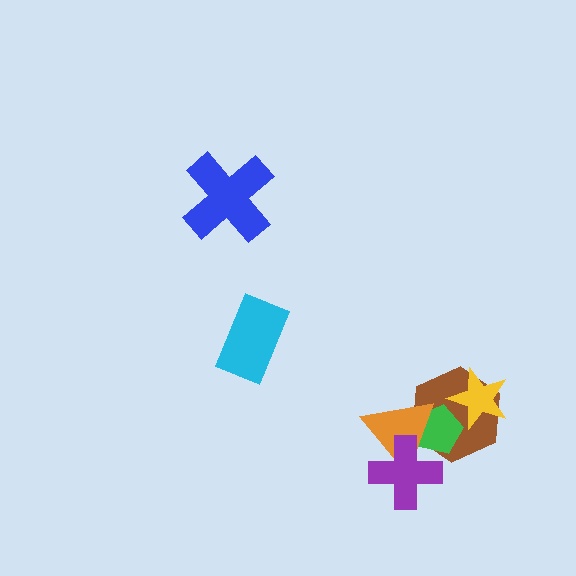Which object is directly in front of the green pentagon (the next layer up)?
The yellow star is directly in front of the green pentagon.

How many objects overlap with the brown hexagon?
4 objects overlap with the brown hexagon.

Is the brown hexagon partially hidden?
Yes, it is partially covered by another shape.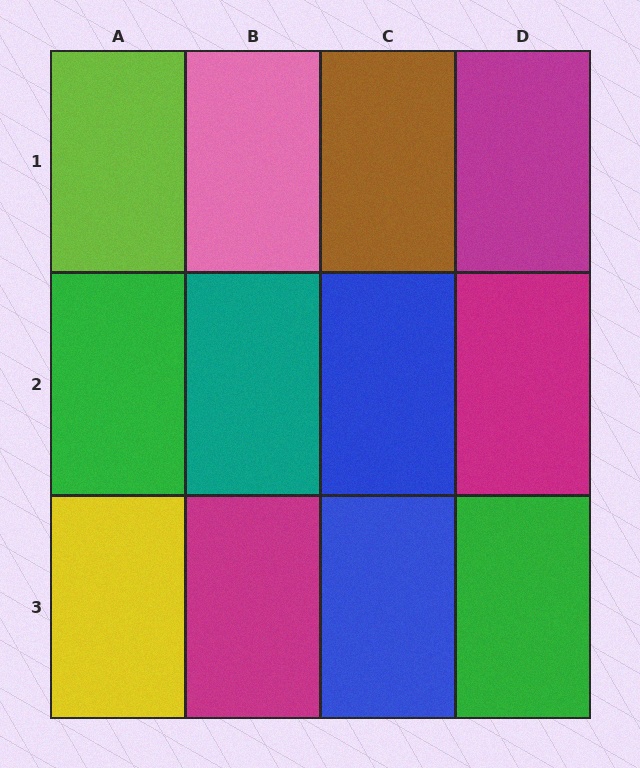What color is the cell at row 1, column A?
Lime.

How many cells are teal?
1 cell is teal.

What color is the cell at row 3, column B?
Magenta.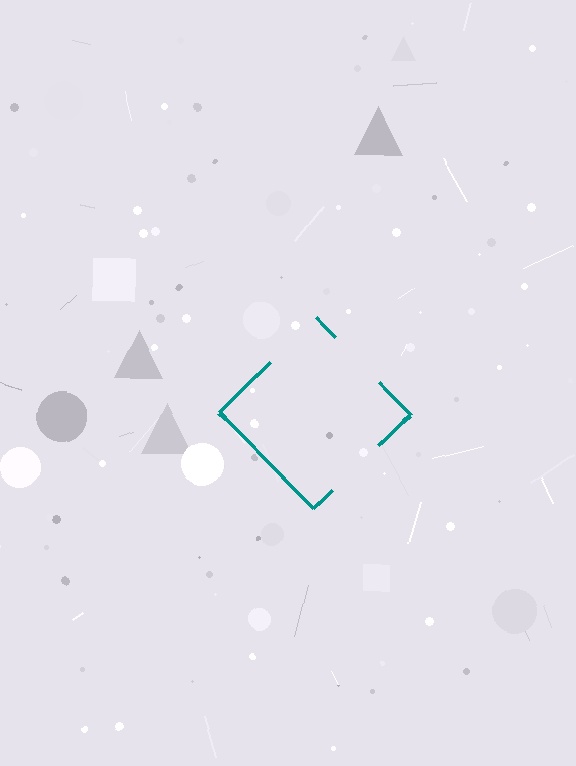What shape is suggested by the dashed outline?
The dashed outline suggests a diamond.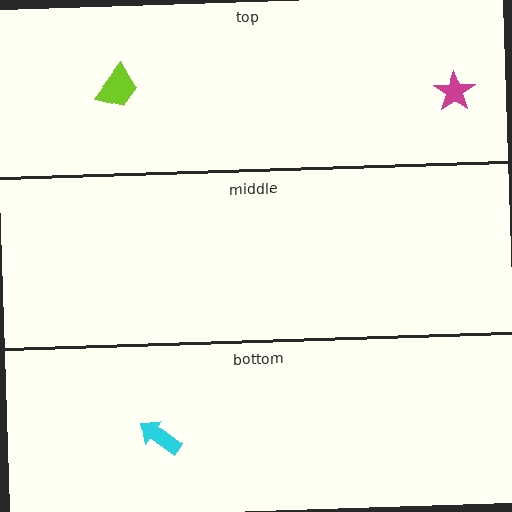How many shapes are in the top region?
2.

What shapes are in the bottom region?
The cyan arrow.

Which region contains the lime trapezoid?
The top region.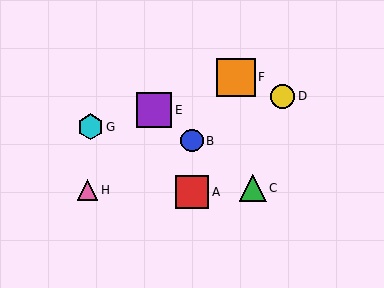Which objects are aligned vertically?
Objects A, B are aligned vertically.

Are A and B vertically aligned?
Yes, both are at x≈192.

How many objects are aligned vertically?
2 objects (A, B) are aligned vertically.